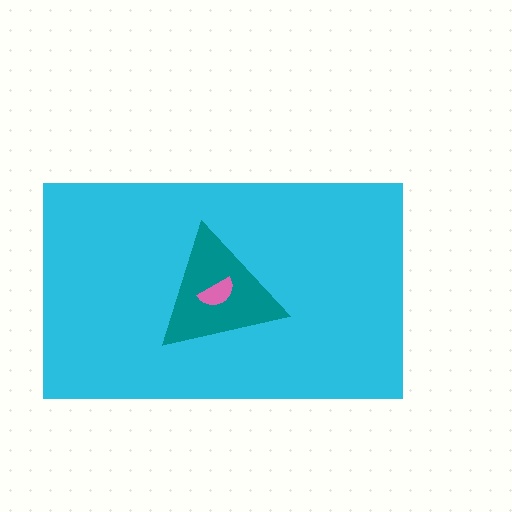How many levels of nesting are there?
3.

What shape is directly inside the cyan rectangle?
The teal triangle.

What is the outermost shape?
The cyan rectangle.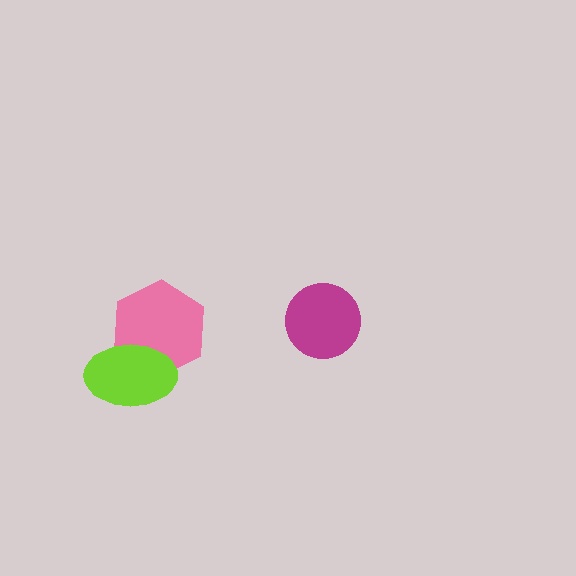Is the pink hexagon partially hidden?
Yes, it is partially covered by another shape.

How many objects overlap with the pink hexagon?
1 object overlaps with the pink hexagon.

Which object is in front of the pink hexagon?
The lime ellipse is in front of the pink hexagon.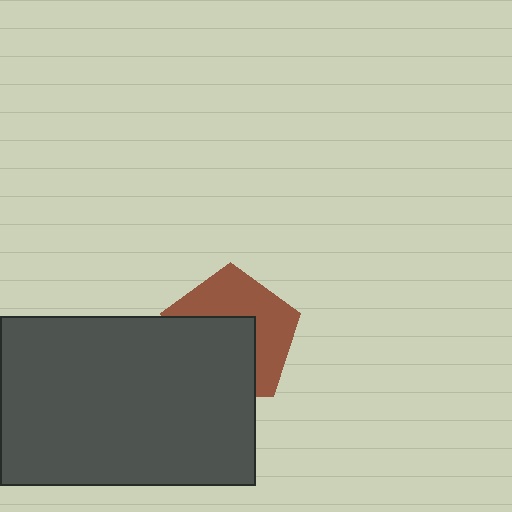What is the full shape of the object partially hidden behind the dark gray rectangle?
The partially hidden object is a brown pentagon.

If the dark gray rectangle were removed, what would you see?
You would see the complete brown pentagon.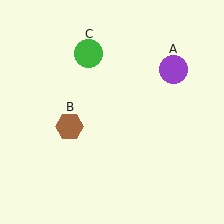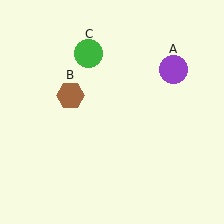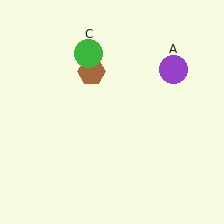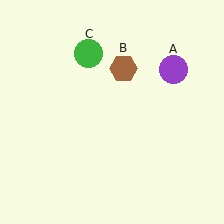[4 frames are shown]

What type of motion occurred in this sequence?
The brown hexagon (object B) rotated clockwise around the center of the scene.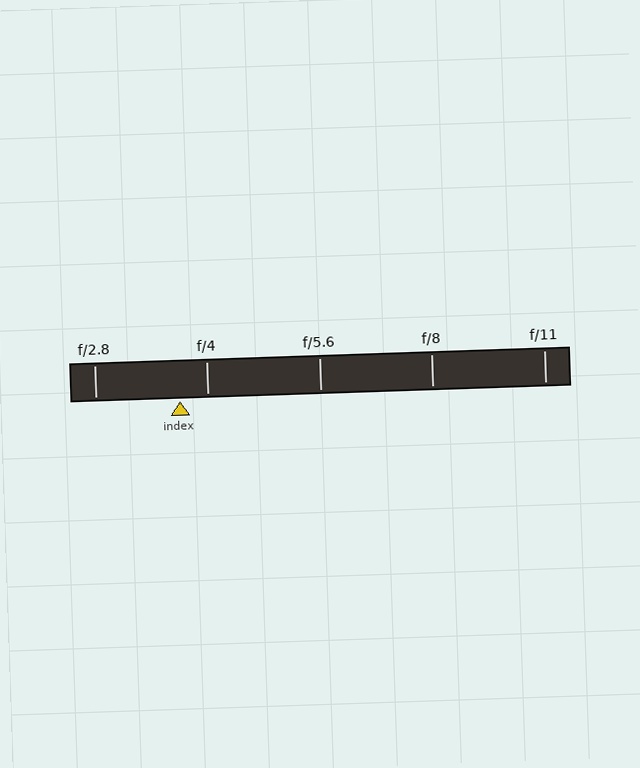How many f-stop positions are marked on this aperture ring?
There are 5 f-stop positions marked.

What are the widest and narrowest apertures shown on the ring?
The widest aperture shown is f/2.8 and the narrowest is f/11.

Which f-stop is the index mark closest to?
The index mark is closest to f/4.